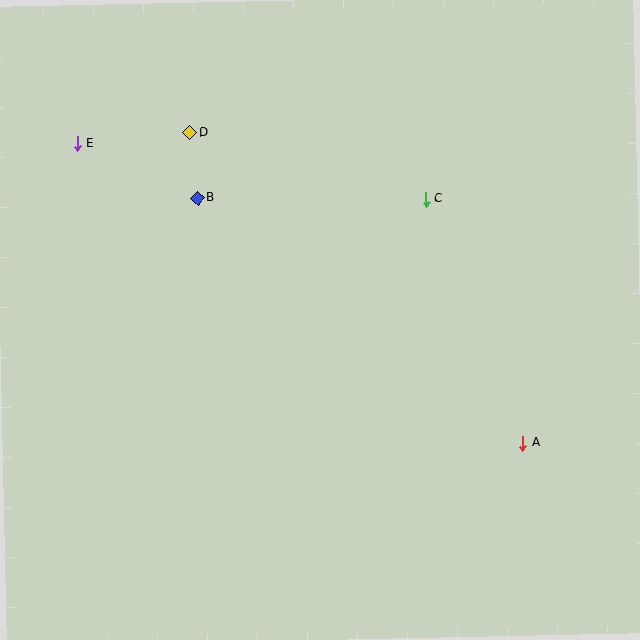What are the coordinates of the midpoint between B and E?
The midpoint between B and E is at (138, 171).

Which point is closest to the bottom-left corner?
Point B is closest to the bottom-left corner.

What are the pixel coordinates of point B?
Point B is at (198, 198).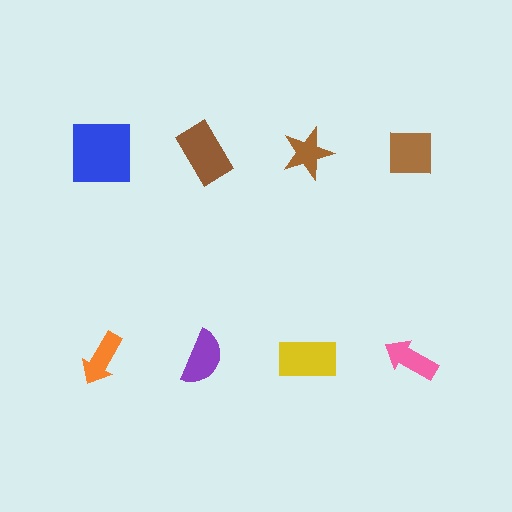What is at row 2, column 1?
An orange arrow.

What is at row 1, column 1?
A blue square.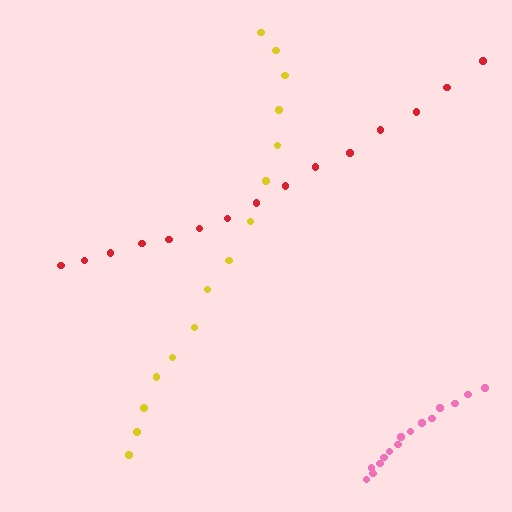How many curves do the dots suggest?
There are 3 distinct paths.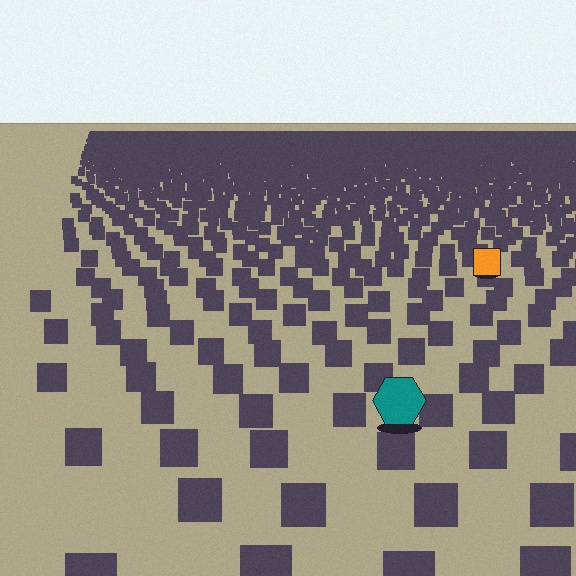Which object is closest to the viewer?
The teal hexagon is closest. The texture marks near it are larger and more spread out.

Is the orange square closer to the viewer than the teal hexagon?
No. The teal hexagon is closer — you can tell from the texture gradient: the ground texture is coarser near it.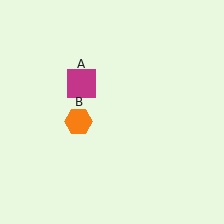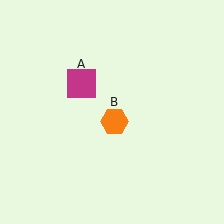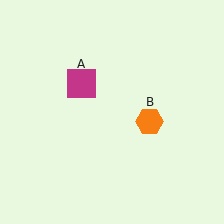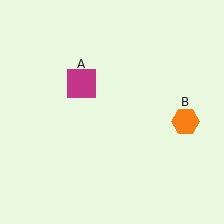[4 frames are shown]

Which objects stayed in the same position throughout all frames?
Magenta square (object A) remained stationary.